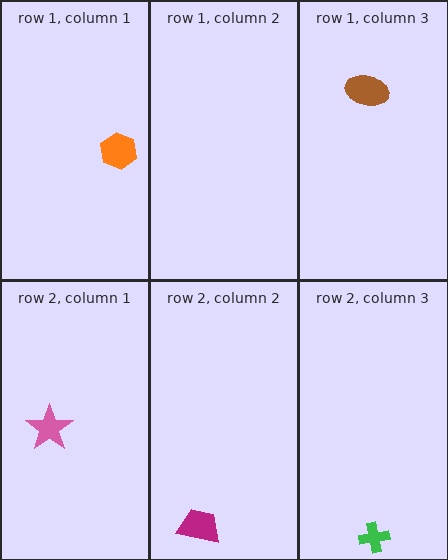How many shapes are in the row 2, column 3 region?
1.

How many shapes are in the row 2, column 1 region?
1.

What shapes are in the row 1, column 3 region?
The brown ellipse.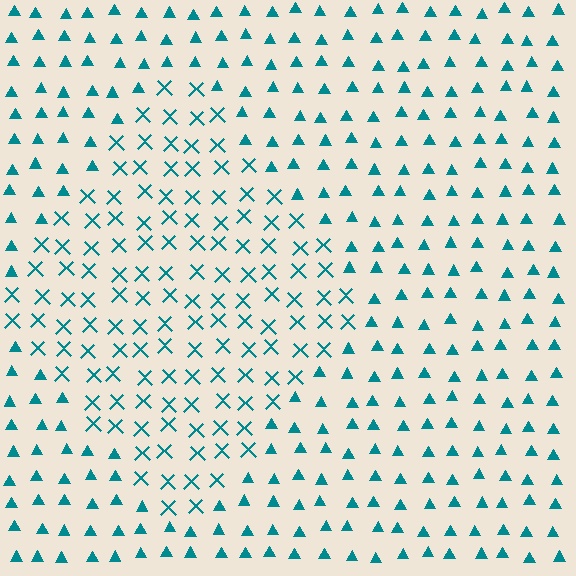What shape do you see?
I see a diamond.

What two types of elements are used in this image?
The image uses X marks inside the diamond region and triangles outside it.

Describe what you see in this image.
The image is filled with small teal elements arranged in a uniform grid. A diamond-shaped region contains X marks, while the surrounding area contains triangles. The boundary is defined purely by the change in element shape.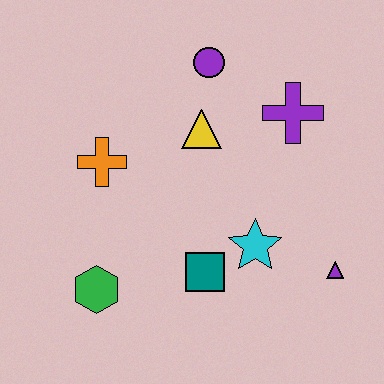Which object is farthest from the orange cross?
The purple triangle is farthest from the orange cross.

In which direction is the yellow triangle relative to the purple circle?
The yellow triangle is below the purple circle.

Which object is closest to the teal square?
The cyan star is closest to the teal square.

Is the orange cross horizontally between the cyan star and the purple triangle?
No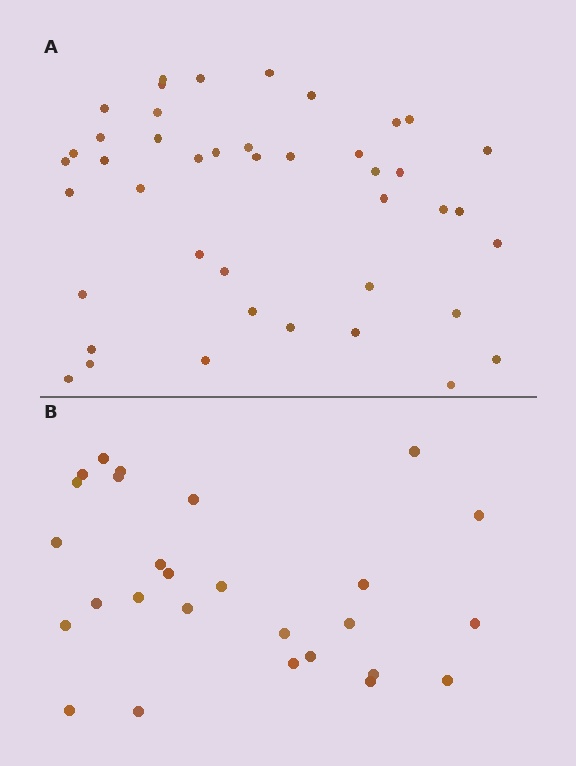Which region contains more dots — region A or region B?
Region A (the top region) has more dots.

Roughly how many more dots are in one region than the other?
Region A has approximately 15 more dots than region B.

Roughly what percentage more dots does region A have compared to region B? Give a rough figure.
About 60% more.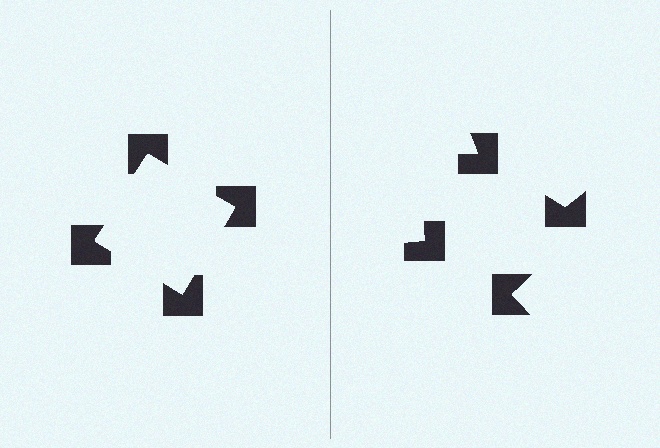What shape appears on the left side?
An illusory square.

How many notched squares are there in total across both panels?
8 — 4 on each side.